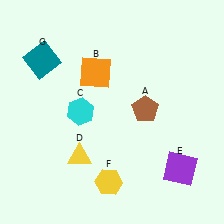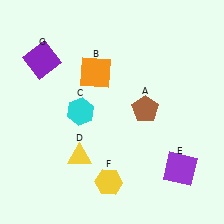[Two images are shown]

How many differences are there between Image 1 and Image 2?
There is 1 difference between the two images.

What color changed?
The square (G) changed from teal in Image 1 to purple in Image 2.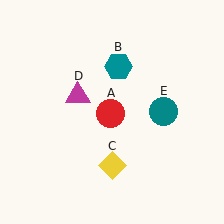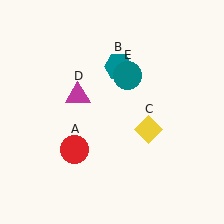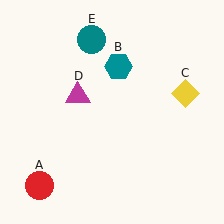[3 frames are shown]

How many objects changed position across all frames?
3 objects changed position: red circle (object A), yellow diamond (object C), teal circle (object E).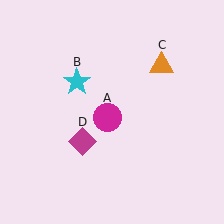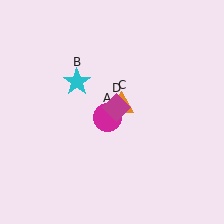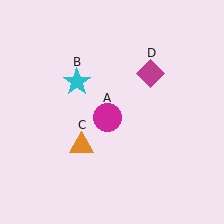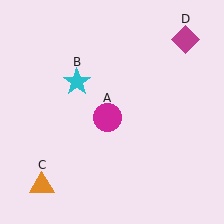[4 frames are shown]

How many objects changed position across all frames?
2 objects changed position: orange triangle (object C), magenta diamond (object D).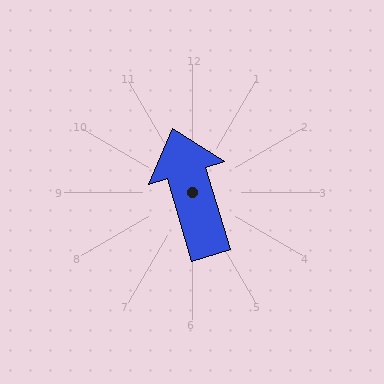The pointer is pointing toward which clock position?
Roughly 11 o'clock.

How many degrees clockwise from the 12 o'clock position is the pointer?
Approximately 343 degrees.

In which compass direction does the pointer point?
North.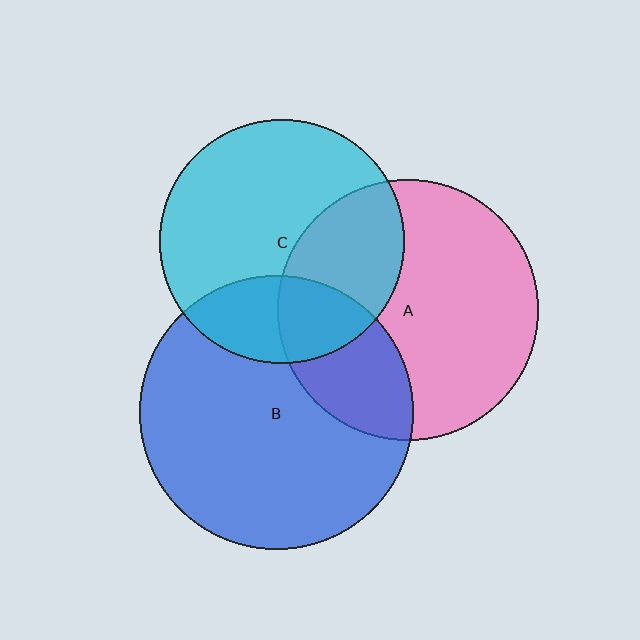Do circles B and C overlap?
Yes.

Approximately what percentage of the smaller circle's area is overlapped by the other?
Approximately 25%.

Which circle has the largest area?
Circle B (blue).